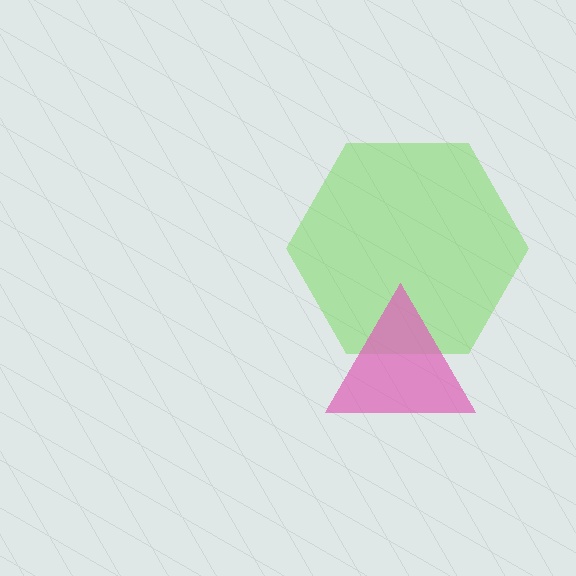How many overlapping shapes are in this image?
There are 2 overlapping shapes in the image.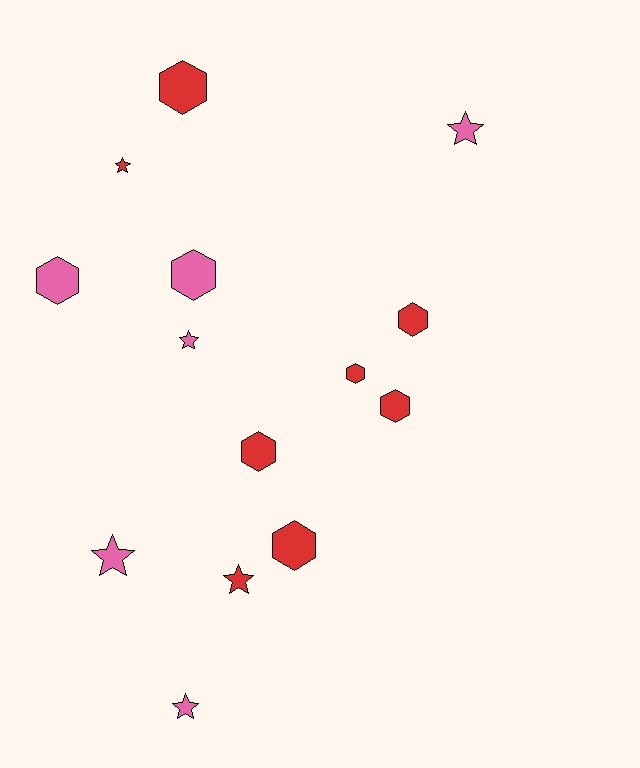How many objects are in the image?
There are 14 objects.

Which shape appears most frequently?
Hexagon, with 8 objects.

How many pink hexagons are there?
There are 2 pink hexagons.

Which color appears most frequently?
Red, with 8 objects.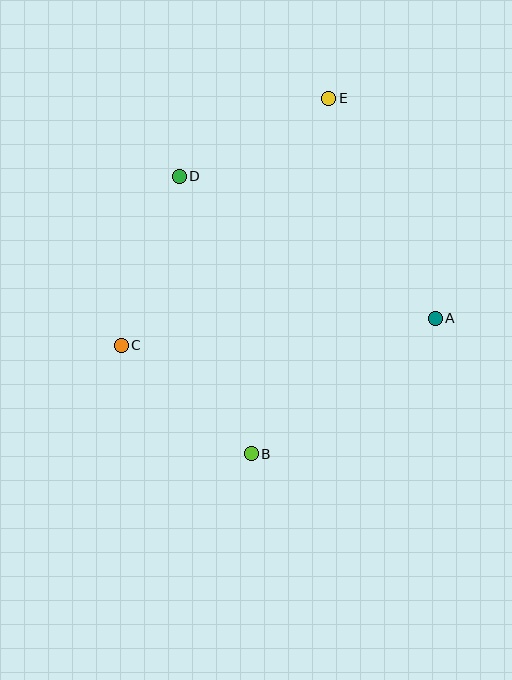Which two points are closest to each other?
Points D and E are closest to each other.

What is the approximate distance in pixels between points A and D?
The distance between A and D is approximately 293 pixels.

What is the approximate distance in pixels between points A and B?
The distance between A and B is approximately 229 pixels.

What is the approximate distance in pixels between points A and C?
The distance between A and C is approximately 315 pixels.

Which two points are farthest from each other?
Points B and E are farthest from each other.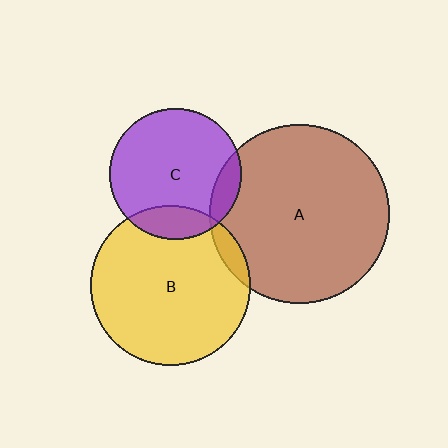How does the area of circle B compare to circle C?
Approximately 1.5 times.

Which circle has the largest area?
Circle A (brown).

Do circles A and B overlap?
Yes.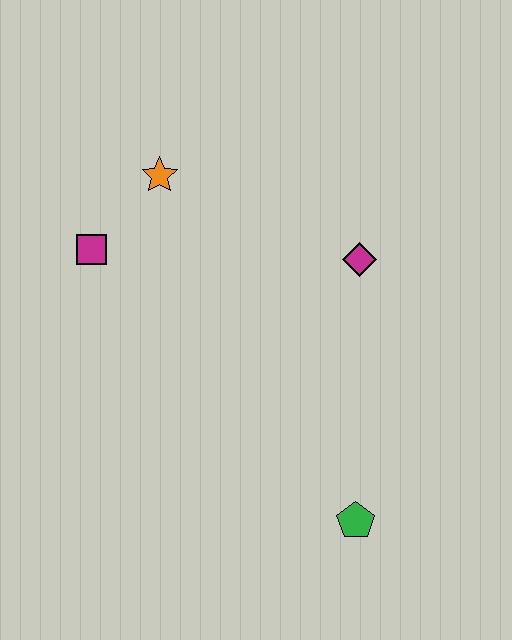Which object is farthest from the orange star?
The green pentagon is farthest from the orange star.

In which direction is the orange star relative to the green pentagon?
The orange star is above the green pentagon.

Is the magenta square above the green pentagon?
Yes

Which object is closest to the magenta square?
The orange star is closest to the magenta square.